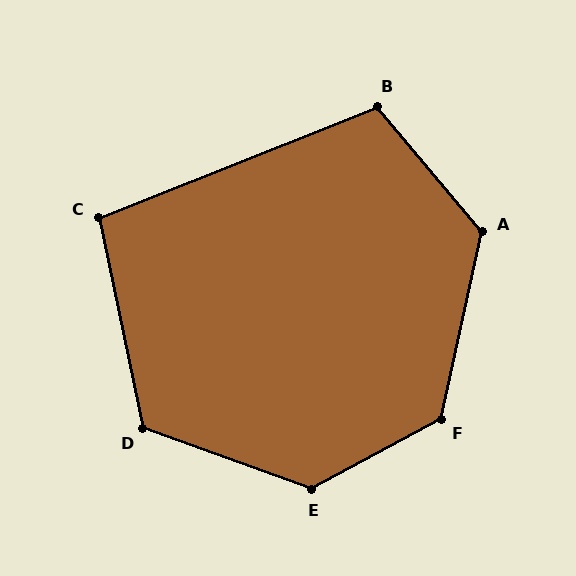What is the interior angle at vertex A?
Approximately 128 degrees (obtuse).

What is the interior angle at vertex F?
Approximately 130 degrees (obtuse).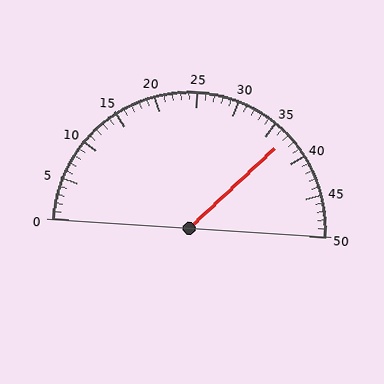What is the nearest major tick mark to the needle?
The nearest major tick mark is 35.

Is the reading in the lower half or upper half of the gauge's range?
The reading is in the upper half of the range (0 to 50).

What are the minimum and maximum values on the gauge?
The gauge ranges from 0 to 50.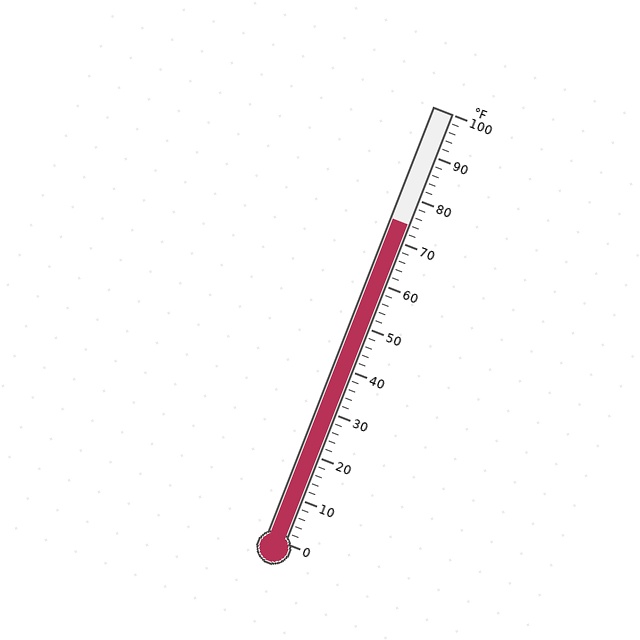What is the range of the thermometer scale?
The thermometer scale ranges from 0°F to 100°F.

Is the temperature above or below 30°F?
The temperature is above 30°F.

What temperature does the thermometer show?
The thermometer shows approximately 74°F.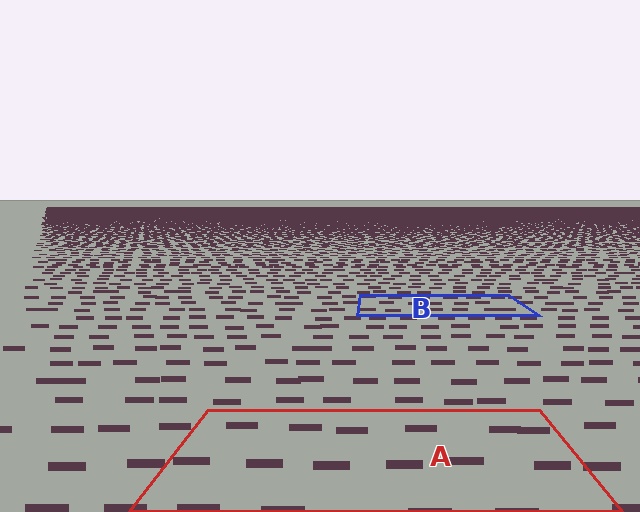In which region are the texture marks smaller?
The texture marks are smaller in region B, because it is farther away.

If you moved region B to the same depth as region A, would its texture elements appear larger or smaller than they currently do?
They would appear larger. At a closer depth, the same texture elements are projected at a bigger on-screen size.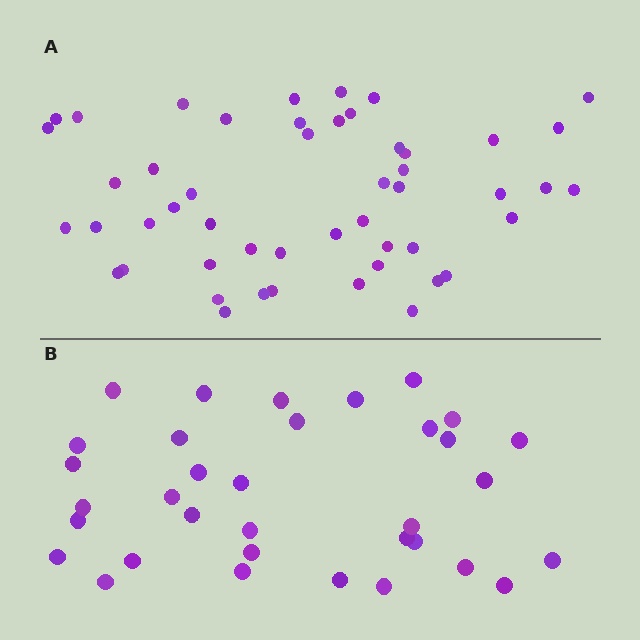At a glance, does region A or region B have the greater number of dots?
Region A (the top region) has more dots.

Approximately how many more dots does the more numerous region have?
Region A has approximately 15 more dots than region B.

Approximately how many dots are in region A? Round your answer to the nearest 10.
About 50 dots.